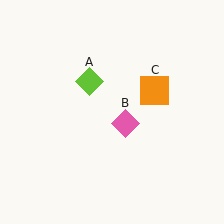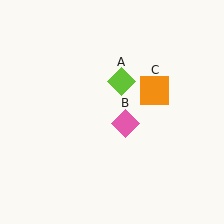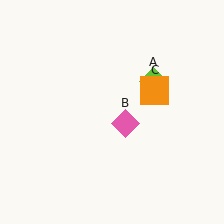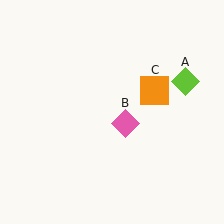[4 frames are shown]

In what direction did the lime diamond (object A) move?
The lime diamond (object A) moved right.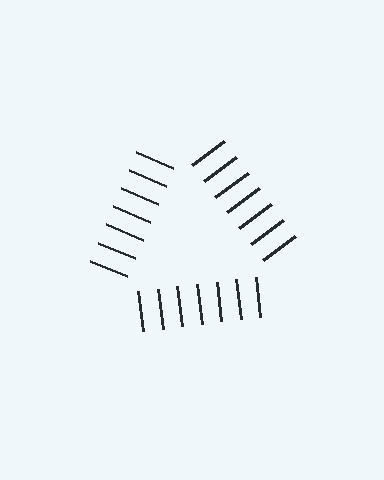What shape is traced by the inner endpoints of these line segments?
An illusory triangle — the line segments terminate on its edges but no continuous stroke is drawn.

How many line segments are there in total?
21 — 7 along each of the 3 edges.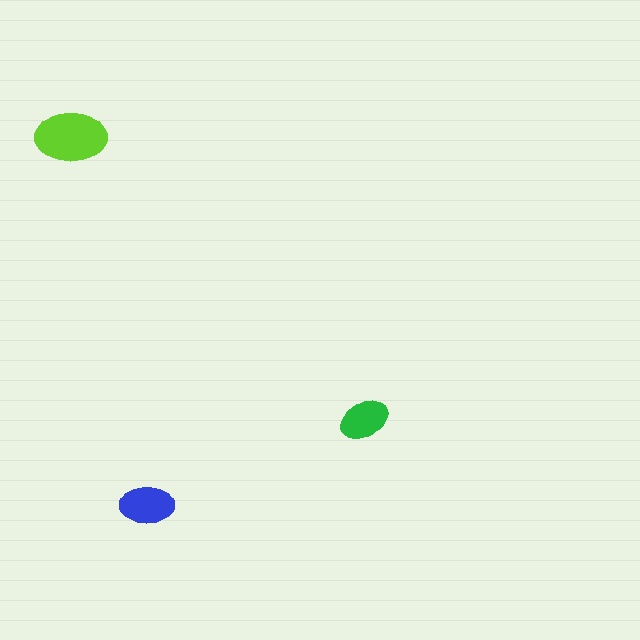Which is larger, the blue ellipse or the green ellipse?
The blue one.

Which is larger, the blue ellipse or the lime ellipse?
The lime one.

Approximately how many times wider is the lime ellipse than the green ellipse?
About 1.5 times wider.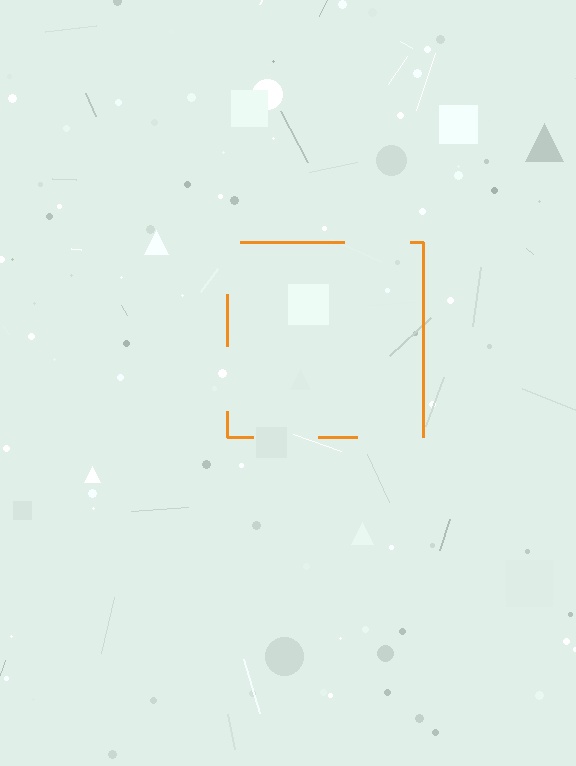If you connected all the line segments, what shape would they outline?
They would outline a square.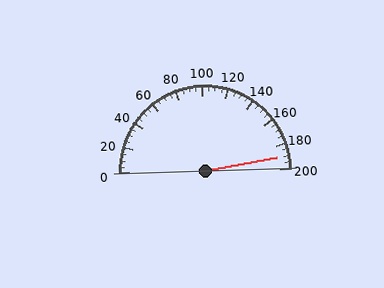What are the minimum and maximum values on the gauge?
The gauge ranges from 0 to 200.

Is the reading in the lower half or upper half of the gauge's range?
The reading is in the upper half of the range (0 to 200).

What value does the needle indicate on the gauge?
The needle indicates approximately 190.